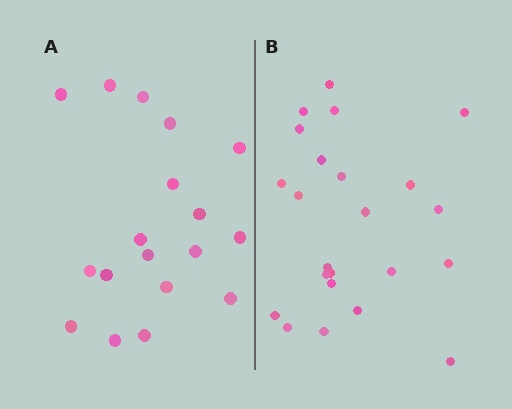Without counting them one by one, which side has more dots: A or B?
Region B (the right region) has more dots.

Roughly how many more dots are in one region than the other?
Region B has about 5 more dots than region A.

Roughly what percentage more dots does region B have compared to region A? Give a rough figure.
About 30% more.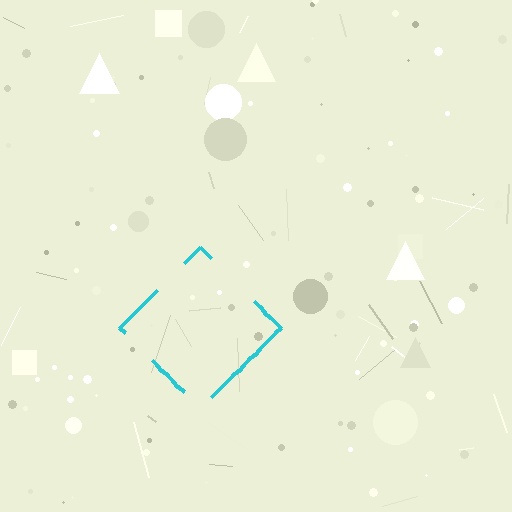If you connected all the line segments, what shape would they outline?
They would outline a diamond.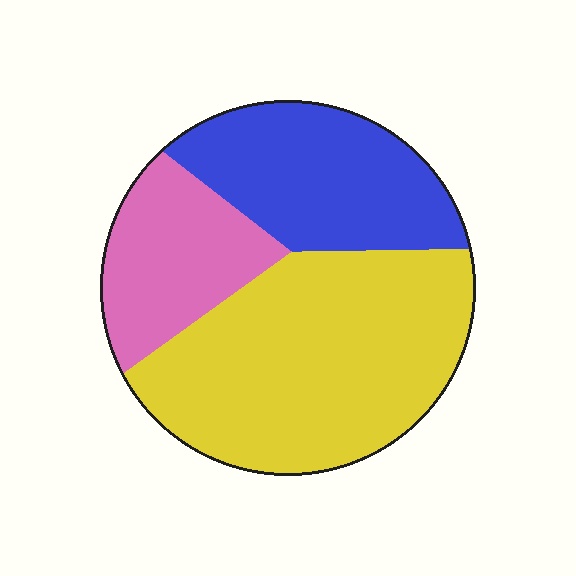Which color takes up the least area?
Pink, at roughly 20%.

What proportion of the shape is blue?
Blue covers around 30% of the shape.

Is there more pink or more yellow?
Yellow.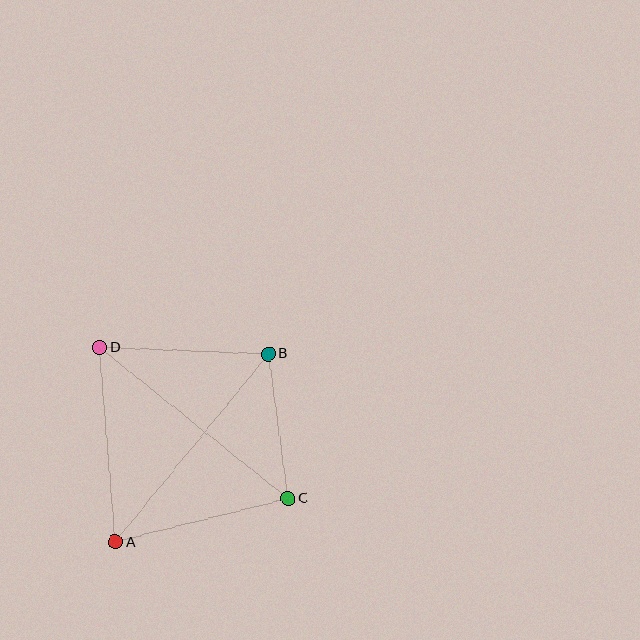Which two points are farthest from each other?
Points A and B are farthest from each other.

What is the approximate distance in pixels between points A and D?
The distance between A and D is approximately 195 pixels.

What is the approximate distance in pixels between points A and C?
The distance between A and C is approximately 178 pixels.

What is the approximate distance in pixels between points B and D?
The distance between B and D is approximately 169 pixels.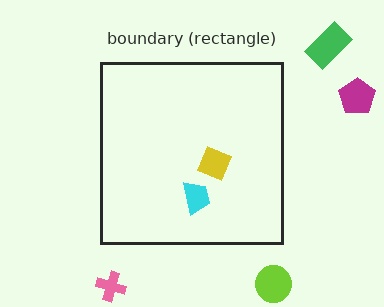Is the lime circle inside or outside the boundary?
Outside.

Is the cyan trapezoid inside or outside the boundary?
Inside.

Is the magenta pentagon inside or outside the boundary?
Outside.